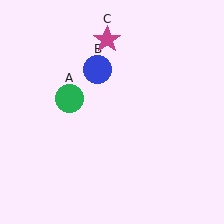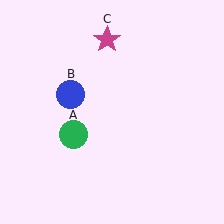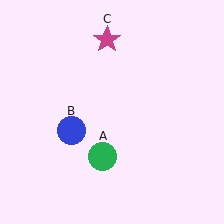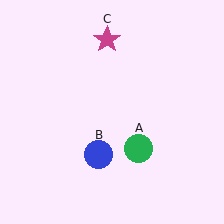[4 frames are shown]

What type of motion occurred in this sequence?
The green circle (object A), blue circle (object B) rotated counterclockwise around the center of the scene.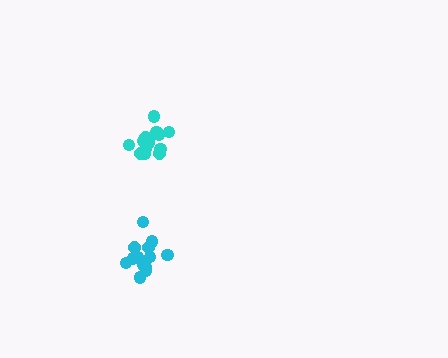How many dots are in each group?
Group 1: 13 dots, Group 2: 14 dots (27 total).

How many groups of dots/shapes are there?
There are 2 groups.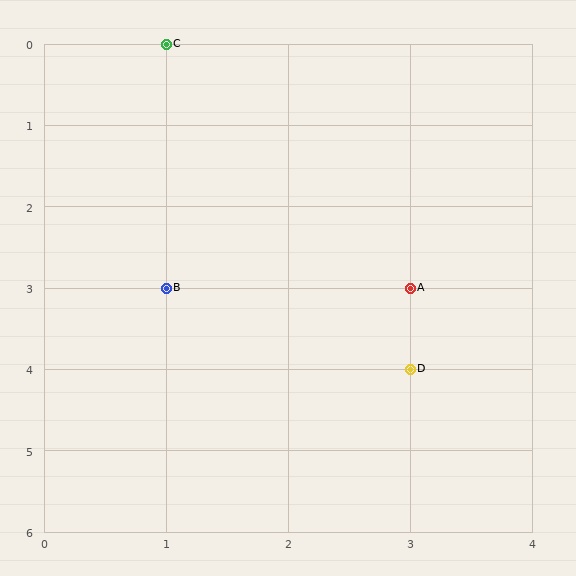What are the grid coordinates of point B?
Point B is at grid coordinates (1, 3).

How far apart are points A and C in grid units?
Points A and C are 2 columns and 3 rows apart (about 3.6 grid units diagonally).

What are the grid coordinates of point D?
Point D is at grid coordinates (3, 4).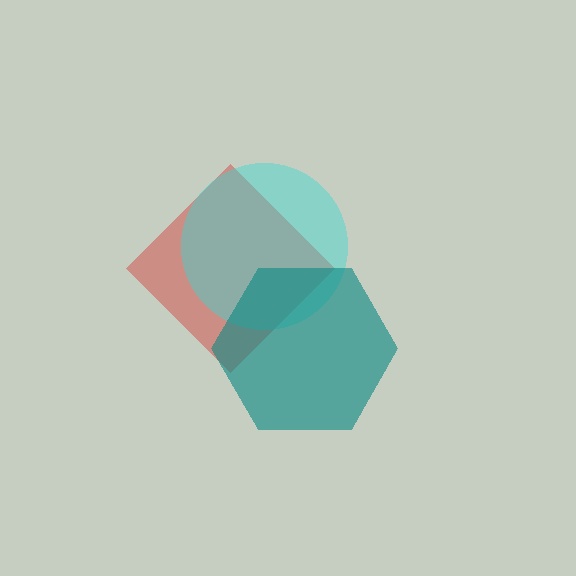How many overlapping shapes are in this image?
There are 3 overlapping shapes in the image.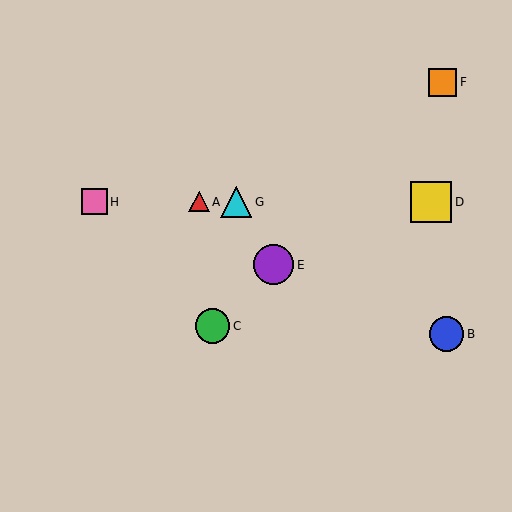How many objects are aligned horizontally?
4 objects (A, D, G, H) are aligned horizontally.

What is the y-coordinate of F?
Object F is at y≈82.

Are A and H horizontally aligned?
Yes, both are at y≈202.